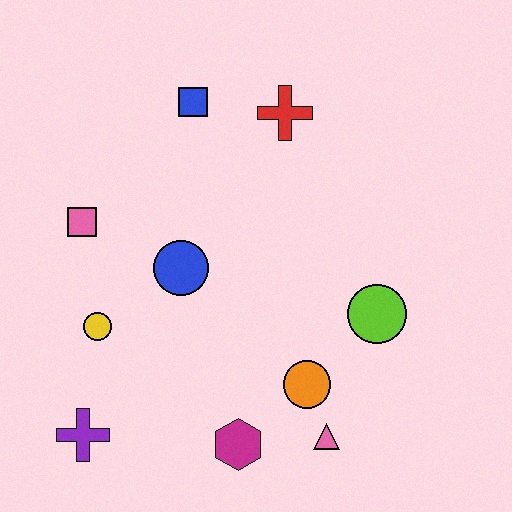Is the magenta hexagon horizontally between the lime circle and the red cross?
No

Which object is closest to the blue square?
The red cross is closest to the blue square.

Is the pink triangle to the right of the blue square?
Yes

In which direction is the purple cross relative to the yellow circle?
The purple cross is below the yellow circle.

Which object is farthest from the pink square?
The pink triangle is farthest from the pink square.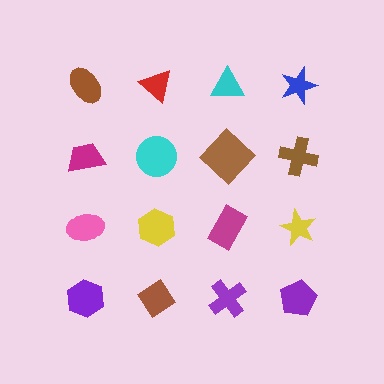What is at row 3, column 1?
A pink ellipse.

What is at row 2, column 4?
A brown cross.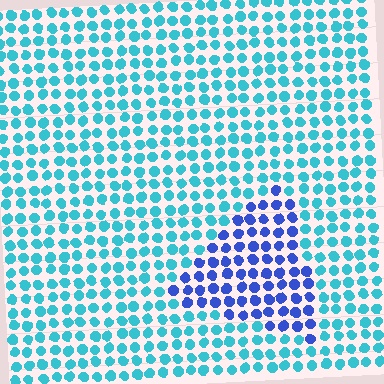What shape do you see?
I see a triangle.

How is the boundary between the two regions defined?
The boundary is defined purely by a slight shift in hue (about 45 degrees). Spacing, size, and orientation are identical on both sides.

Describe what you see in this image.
The image is filled with small cyan elements in a uniform arrangement. A triangle-shaped region is visible where the elements are tinted to a slightly different hue, forming a subtle color boundary.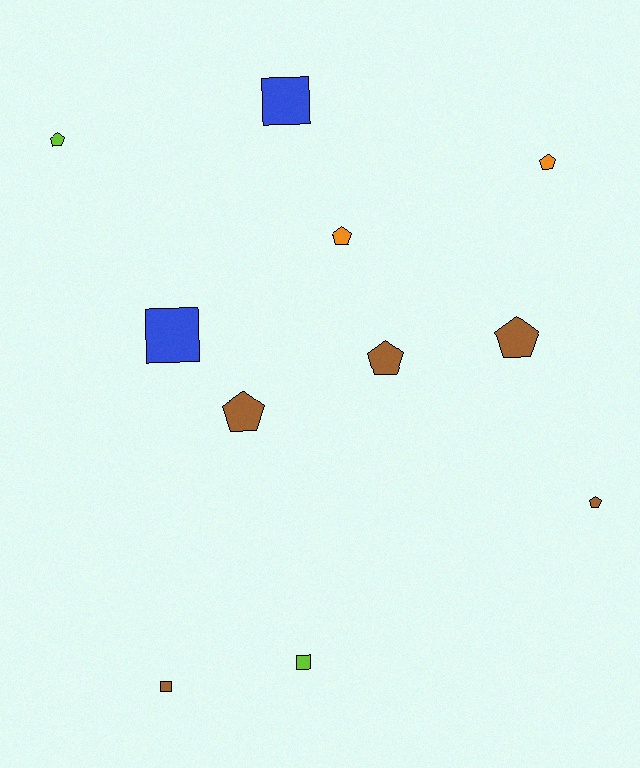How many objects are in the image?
There are 11 objects.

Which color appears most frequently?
Brown, with 5 objects.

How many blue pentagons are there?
There are no blue pentagons.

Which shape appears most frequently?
Pentagon, with 7 objects.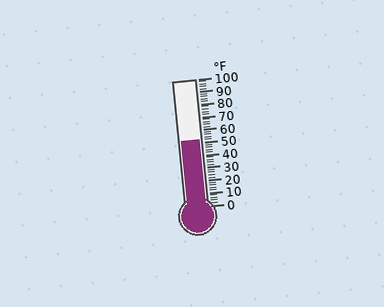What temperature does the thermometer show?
The thermometer shows approximately 52°F.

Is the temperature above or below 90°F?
The temperature is below 90°F.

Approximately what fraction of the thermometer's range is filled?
The thermometer is filled to approximately 50% of its range.